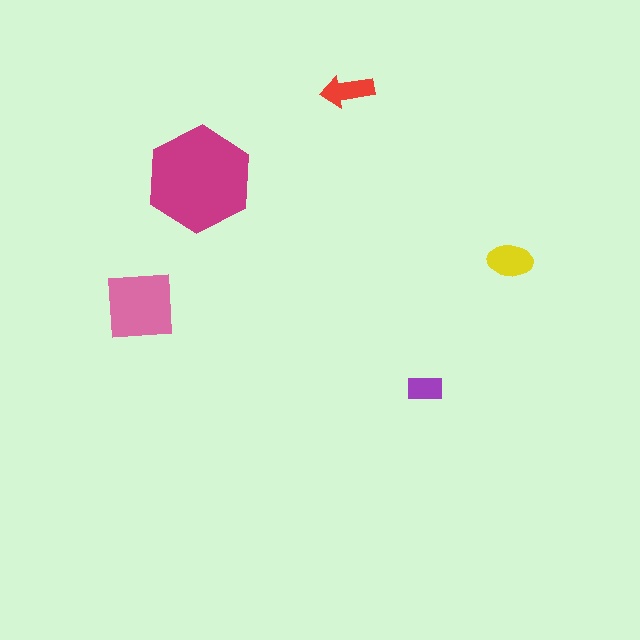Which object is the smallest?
The purple rectangle.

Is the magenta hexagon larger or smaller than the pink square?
Larger.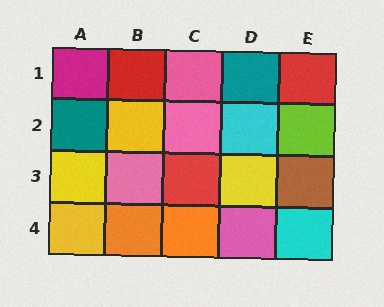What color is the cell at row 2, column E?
Lime.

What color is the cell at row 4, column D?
Pink.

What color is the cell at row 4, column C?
Orange.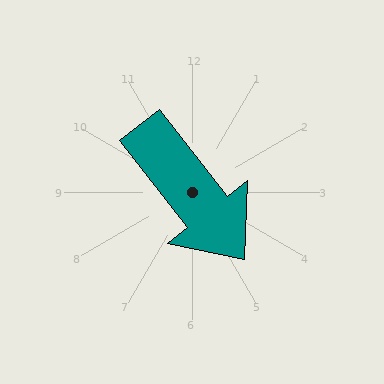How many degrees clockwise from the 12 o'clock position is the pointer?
Approximately 142 degrees.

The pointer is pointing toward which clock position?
Roughly 5 o'clock.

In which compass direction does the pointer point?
Southeast.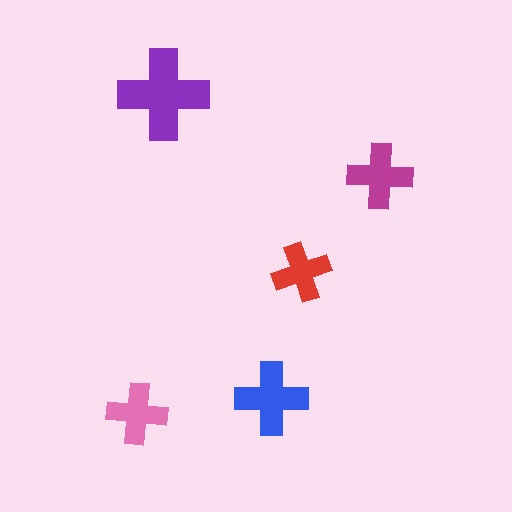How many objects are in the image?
There are 5 objects in the image.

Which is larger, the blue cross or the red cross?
The blue one.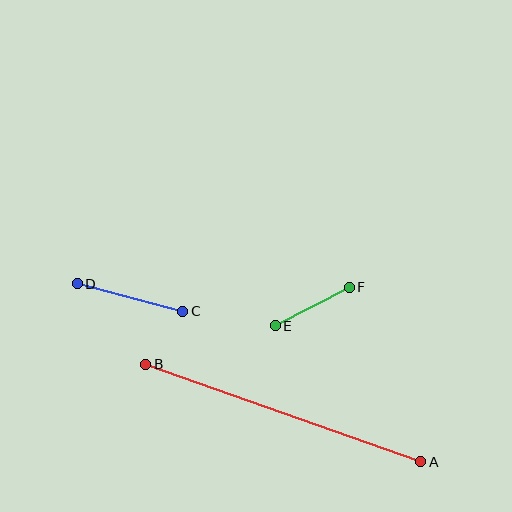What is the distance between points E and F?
The distance is approximately 83 pixels.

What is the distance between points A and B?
The distance is approximately 292 pixels.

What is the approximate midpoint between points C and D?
The midpoint is at approximately (130, 297) pixels.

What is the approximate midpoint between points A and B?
The midpoint is at approximately (283, 413) pixels.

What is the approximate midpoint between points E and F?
The midpoint is at approximately (312, 307) pixels.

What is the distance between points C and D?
The distance is approximately 109 pixels.